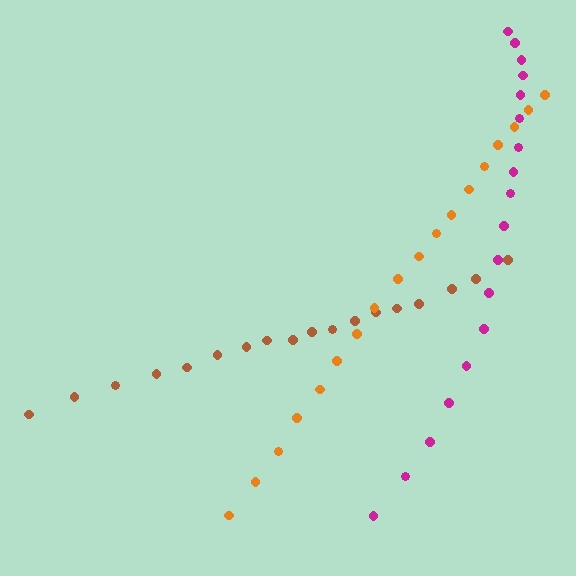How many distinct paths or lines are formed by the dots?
There are 3 distinct paths.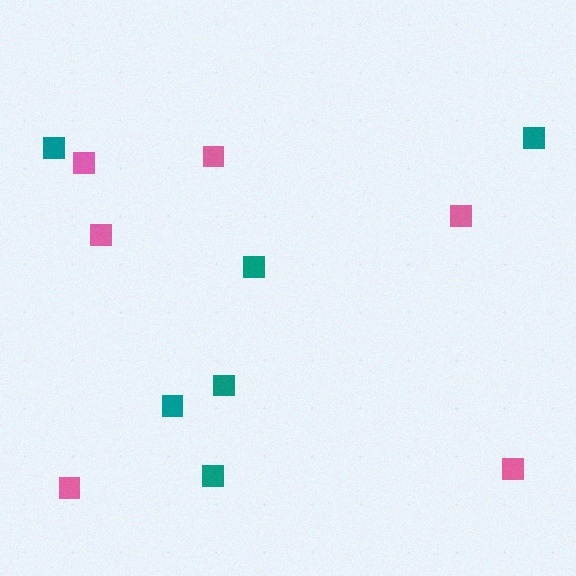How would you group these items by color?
There are 2 groups: one group of pink squares (6) and one group of teal squares (6).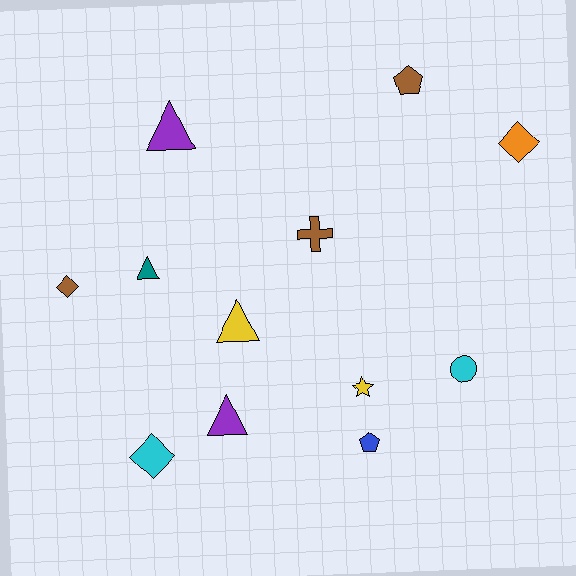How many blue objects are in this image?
There is 1 blue object.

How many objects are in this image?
There are 12 objects.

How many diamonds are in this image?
There are 3 diamonds.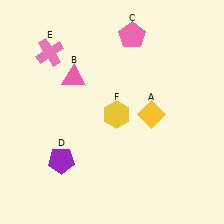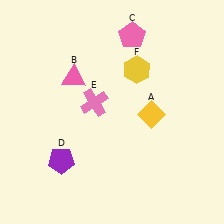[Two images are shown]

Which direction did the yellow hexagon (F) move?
The yellow hexagon (F) moved up.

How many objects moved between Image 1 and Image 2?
2 objects moved between the two images.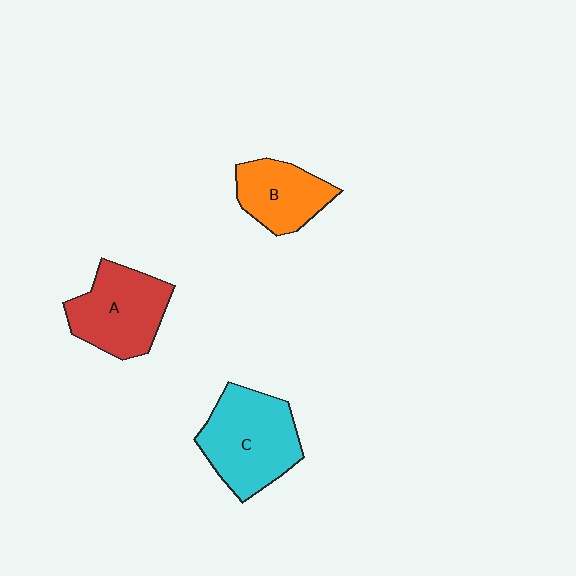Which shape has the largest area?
Shape C (cyan).